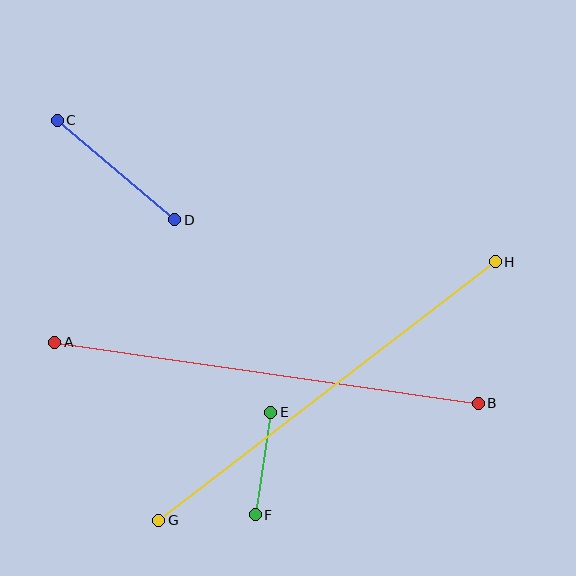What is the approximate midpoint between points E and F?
The midpoint is at approximately (263, 463) pixels.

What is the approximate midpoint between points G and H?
The midpoint is at approximately (327, 391) pixels.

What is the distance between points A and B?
The distance is approximately 428 pixels.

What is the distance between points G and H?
The distance is approximately 424 pixels.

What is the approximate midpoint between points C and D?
The midpoint is at approximately (116, 170) pixels.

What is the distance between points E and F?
The distance is approximately 104 pixels.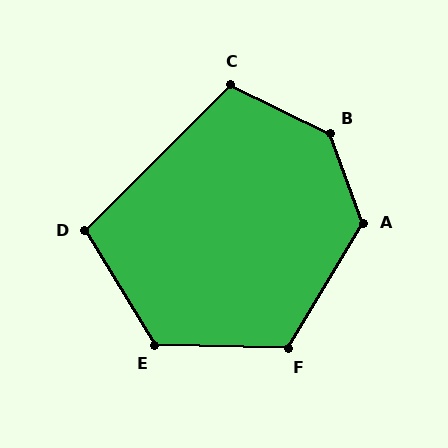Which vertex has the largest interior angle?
B, at approximately 137 degrees.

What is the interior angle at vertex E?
Approximately 123 degrees (obtuse).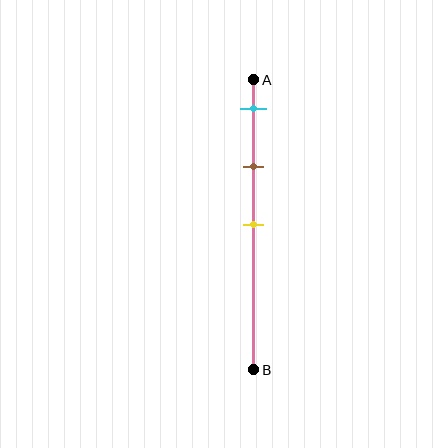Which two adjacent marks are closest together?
The cyan and brown marks are the closest adjacent pair.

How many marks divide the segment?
There are 3 marks dividing the segment.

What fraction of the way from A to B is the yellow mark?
The yellow mark is approximately 50% (0.5) of the way from A to B.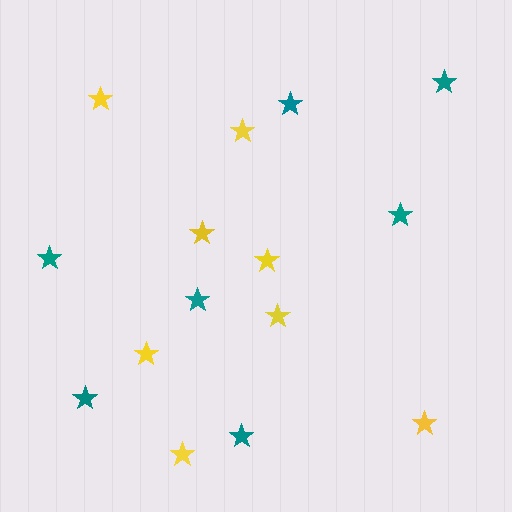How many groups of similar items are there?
There are 2 groups: one group of teal stars (7) and one group of yellow stars (8).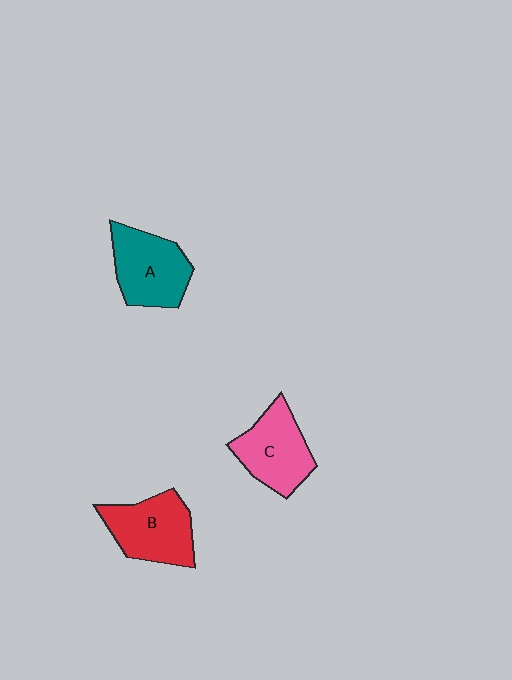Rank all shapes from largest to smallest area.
From largest to smallest: A (teal), B (red), C (pink).